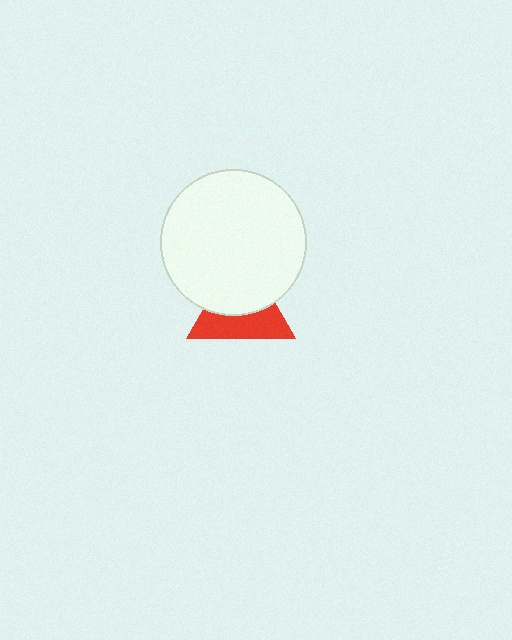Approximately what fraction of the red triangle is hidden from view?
Roughly 51% of the red triangle is hidden behind the white circle.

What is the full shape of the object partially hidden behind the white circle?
The partially hidden object is a red triangle.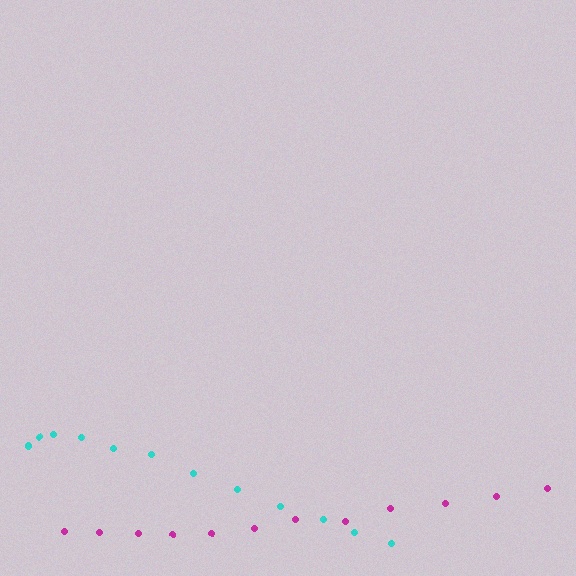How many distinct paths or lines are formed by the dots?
There are 2 distinct paths.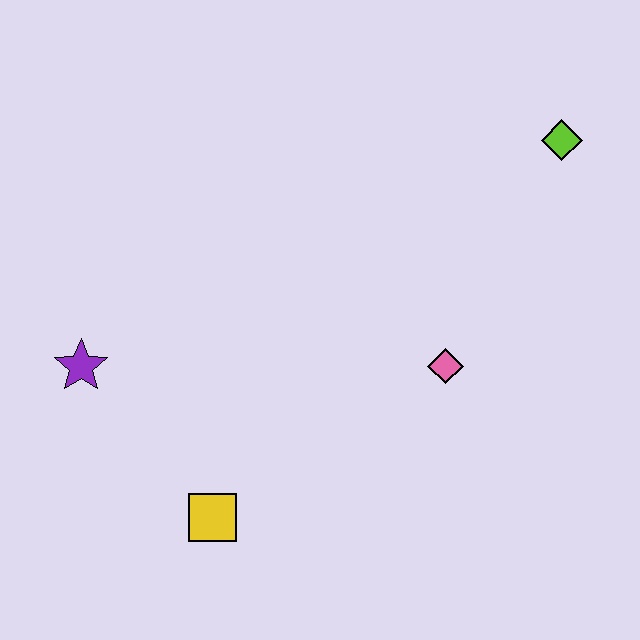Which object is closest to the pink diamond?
The lime diamond is closest to the pink diamond.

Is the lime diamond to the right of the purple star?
Yes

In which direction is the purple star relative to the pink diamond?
The purple star is to the left of the pink diamond.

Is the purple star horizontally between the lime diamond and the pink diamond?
No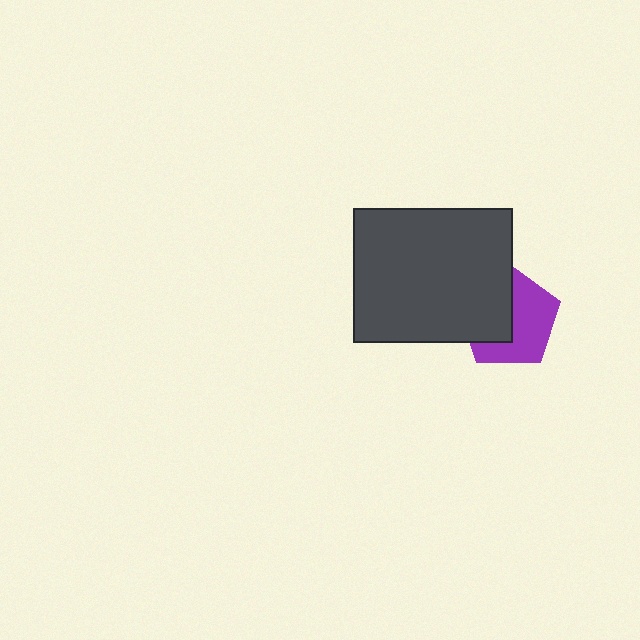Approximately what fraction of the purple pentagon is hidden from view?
Roughly 46% of the purple pentagon is hidden behind the dark gray rectangle.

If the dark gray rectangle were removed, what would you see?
You would see the complete purple pentagon.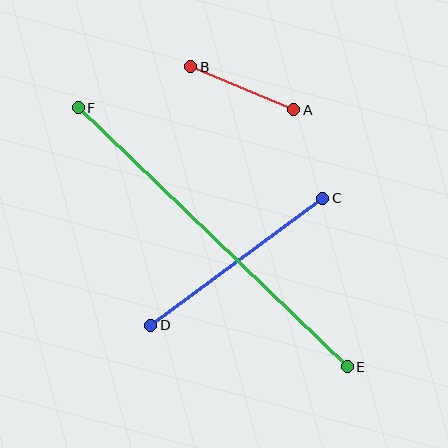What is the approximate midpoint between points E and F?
The midpoint is at approximately (213, 237) pixels.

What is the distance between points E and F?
The distance is approximately 374 pixels.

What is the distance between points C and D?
The distance is approximately 214 pixels.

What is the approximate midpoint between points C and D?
The midpoint is at approximately (237, 262) pixels.